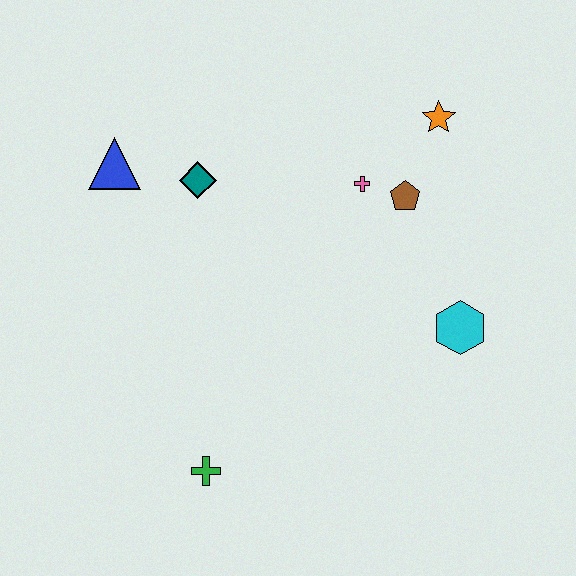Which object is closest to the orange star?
The brown pentagon is closest to the orange star.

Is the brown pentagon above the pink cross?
No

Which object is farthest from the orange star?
The green cross is farthest from the orange star.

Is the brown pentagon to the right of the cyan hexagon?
No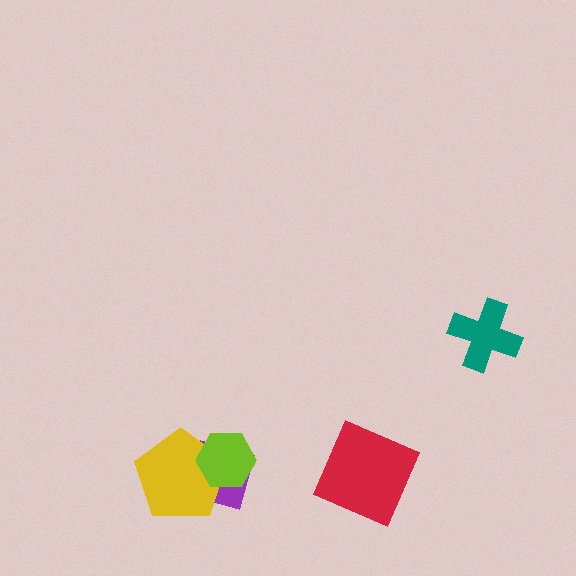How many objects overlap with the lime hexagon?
2 objects overlap with the lime hexagon.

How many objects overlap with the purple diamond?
2 objects overlap with the purple diamond.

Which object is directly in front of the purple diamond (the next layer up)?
The yellow pentagon is directly in front of the purple diamond.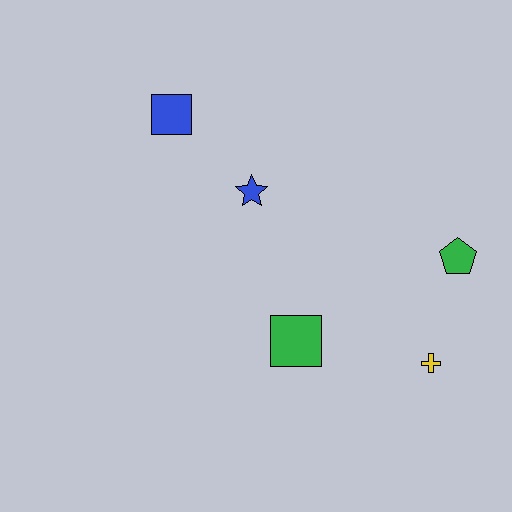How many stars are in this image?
There is 1 star.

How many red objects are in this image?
There are no red objects.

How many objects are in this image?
There are 5 objects.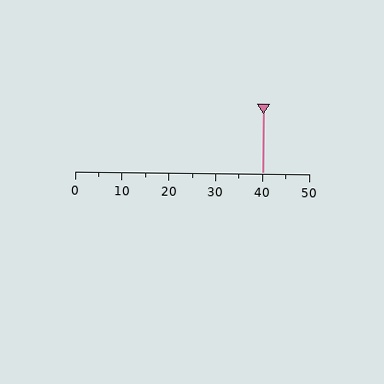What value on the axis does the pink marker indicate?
The marker indicates approximately 40.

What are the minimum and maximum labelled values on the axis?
The axis runs from 0 to 50.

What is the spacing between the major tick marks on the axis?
The major ticks are spaced 10 apart.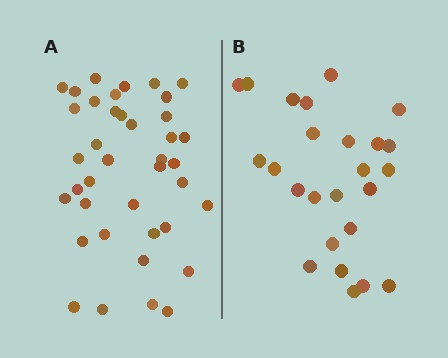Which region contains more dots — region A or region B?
Region A (the left region) has more dots.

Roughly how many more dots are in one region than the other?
Region A has approximately 15 more dots than region B.